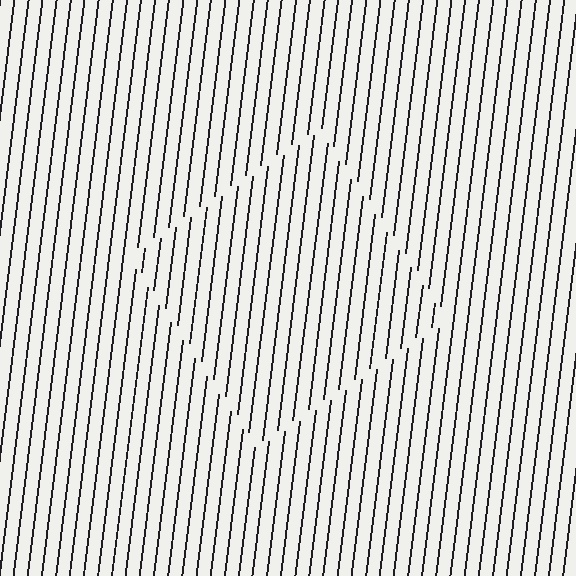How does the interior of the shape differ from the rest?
The interior of the shape contains the same grating, shifted by half a period — the contour is defined by the phase discontinuity where line-ends from the inner and outer gratings abut.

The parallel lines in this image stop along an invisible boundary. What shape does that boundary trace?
An illusory square. The interior of the shape contains the same grating, shifted by half a period — the contour is defined by the phase discontinuity where line-ends from the inner and outer gratings abut.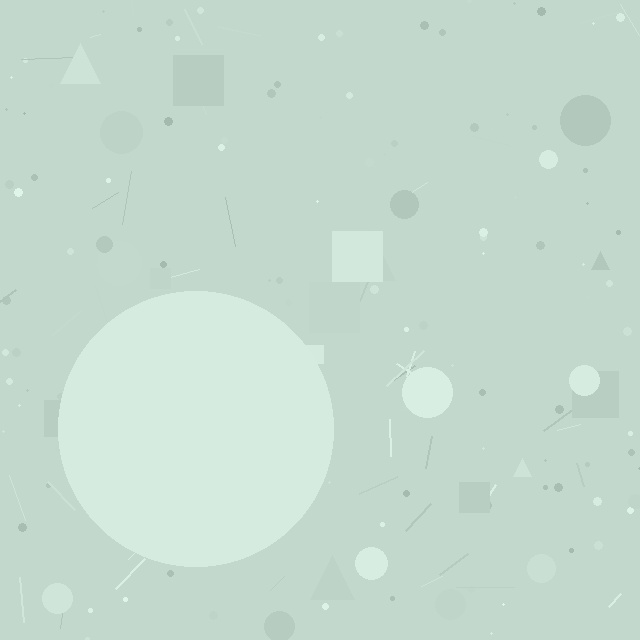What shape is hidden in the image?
A circle is hidden in the image.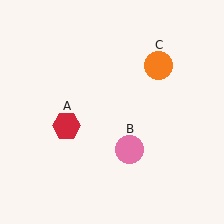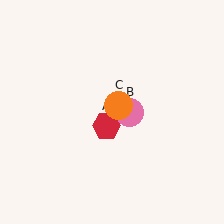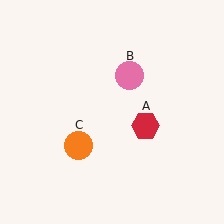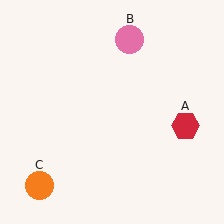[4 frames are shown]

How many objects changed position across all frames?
3 objects changed position: red hexagon (object A), pink circle (object B), orange circle (object C).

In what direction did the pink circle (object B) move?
The pink circle (object B) moved up.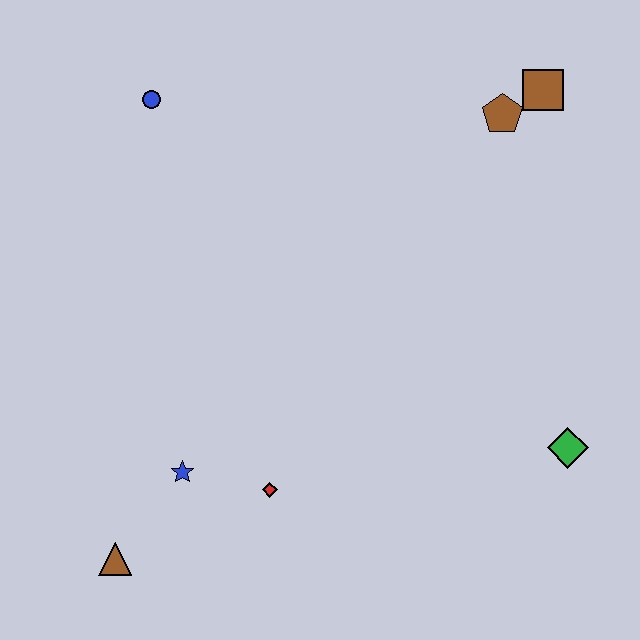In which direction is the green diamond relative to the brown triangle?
The green diamond is to the right of the brown triangle.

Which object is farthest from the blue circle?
The green diamond is farthest from the blue circle.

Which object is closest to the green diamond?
The red diamond is closest to the green diamond.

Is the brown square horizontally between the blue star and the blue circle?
No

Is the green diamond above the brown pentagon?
No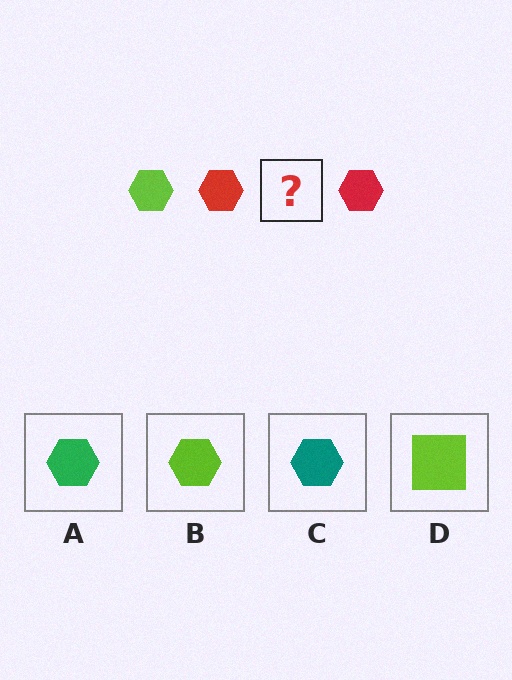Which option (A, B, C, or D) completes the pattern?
B.